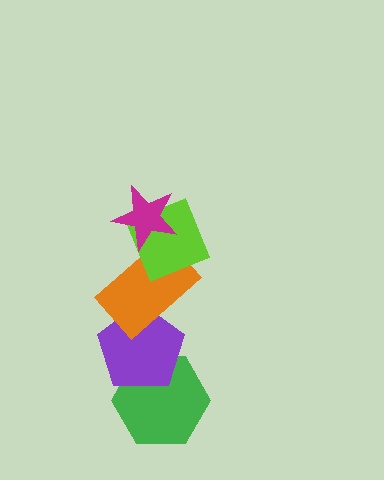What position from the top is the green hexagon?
The green hexagon is 5th from the top.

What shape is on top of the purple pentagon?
The orange rectangle is on top of the purple pentagon.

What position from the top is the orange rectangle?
The orange rectangle is 3rd from the top.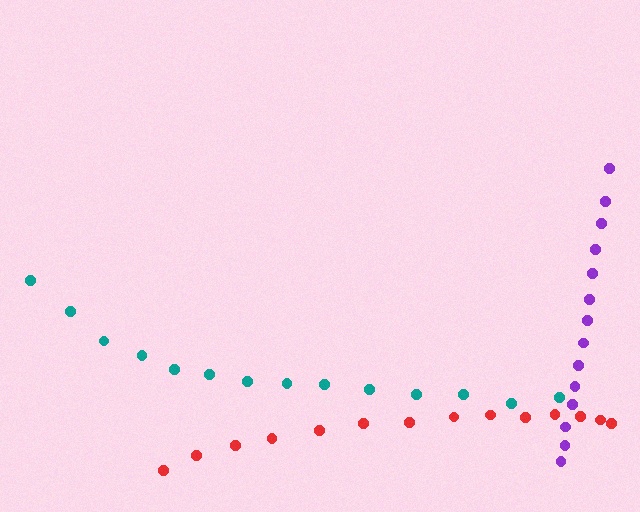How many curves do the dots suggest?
There are 3 distinct paths.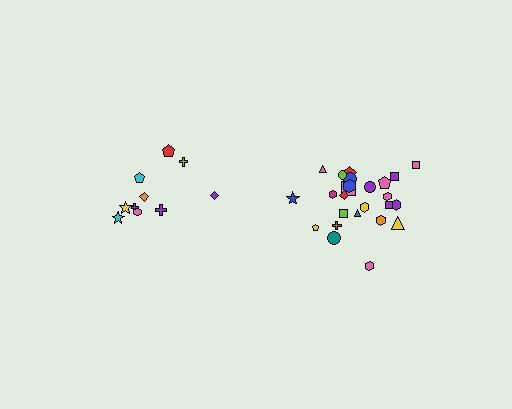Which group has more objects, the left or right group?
The right group.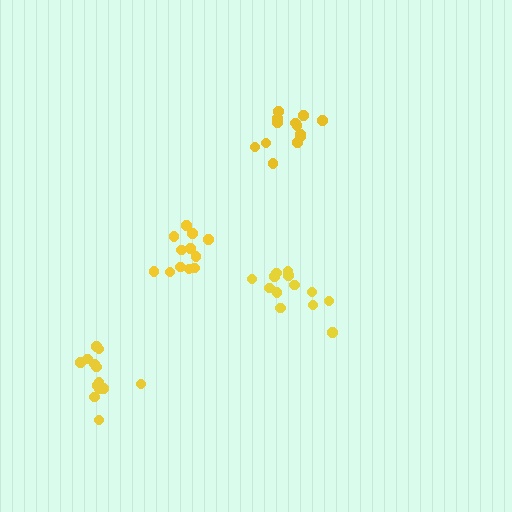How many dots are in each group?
Group 1: 12 dots, Group 2: 13 dots, Group 3: 13 dots, Group 4: 14 dots (52 total).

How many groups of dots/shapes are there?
There are 4 groups.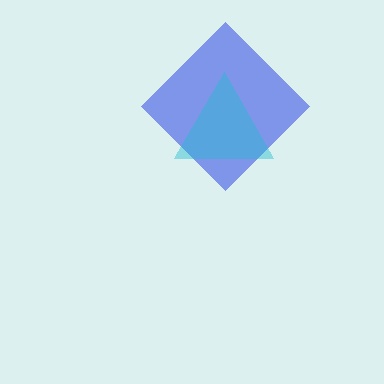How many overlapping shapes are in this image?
There are 2 overlapping shapes in the image.